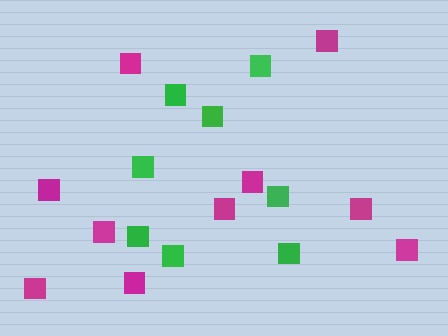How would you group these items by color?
There are 2 groups: one group of magenta squares (10) and one group of green squares (8).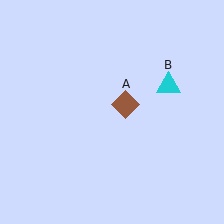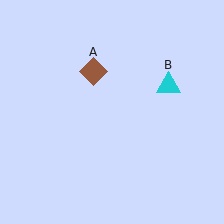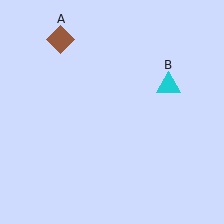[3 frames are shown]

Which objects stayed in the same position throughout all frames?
Cyan triangle (object B) remained stationary.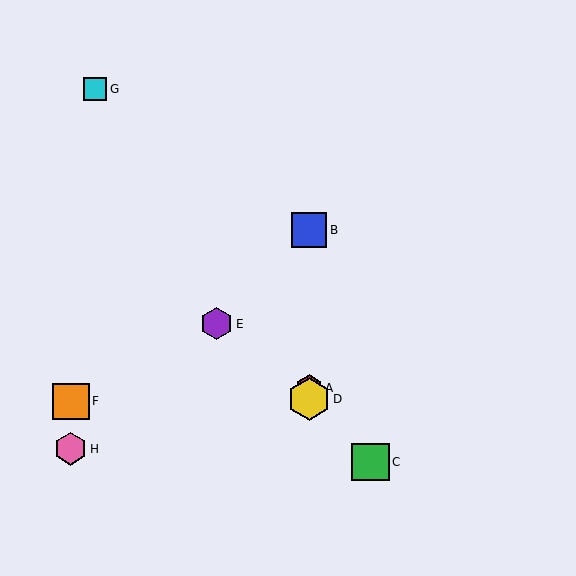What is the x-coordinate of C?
Object C is at x≈370.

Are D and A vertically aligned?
Yes, both are at x≈309.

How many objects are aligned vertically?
3 objects (A, B, D) are aligned vertically.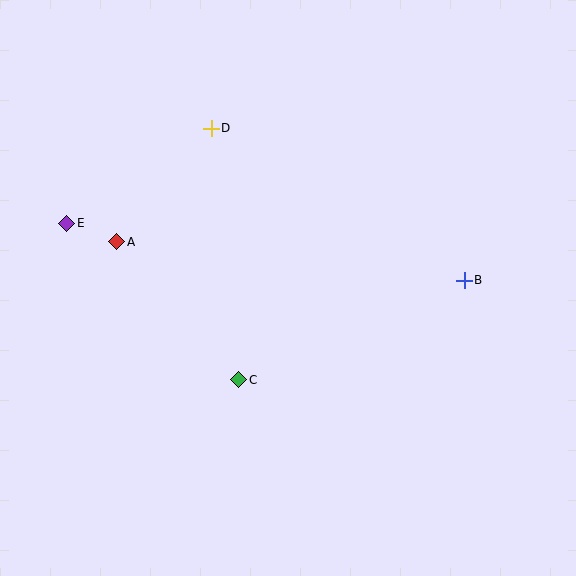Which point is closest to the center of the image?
Point C at (239, 380) is closest to the center.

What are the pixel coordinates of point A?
Point A is at (117, 242).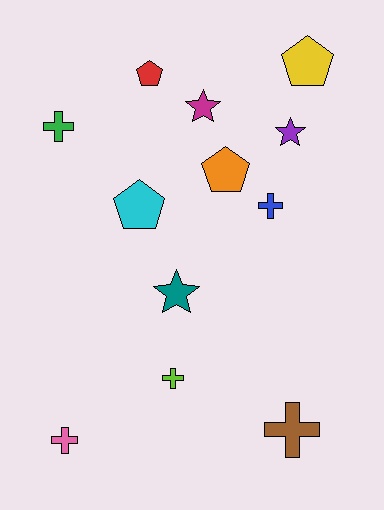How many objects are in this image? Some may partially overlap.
There are 12 objects.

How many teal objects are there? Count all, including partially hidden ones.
There is 1 teal object.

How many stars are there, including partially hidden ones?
There are 3 stars.